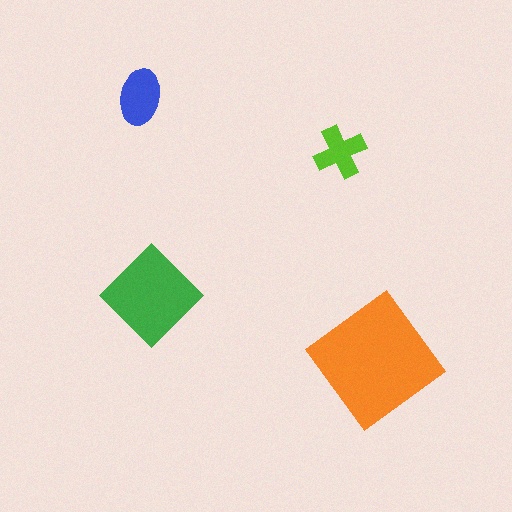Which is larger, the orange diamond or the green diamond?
The orange diamond.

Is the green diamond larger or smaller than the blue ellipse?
Larger.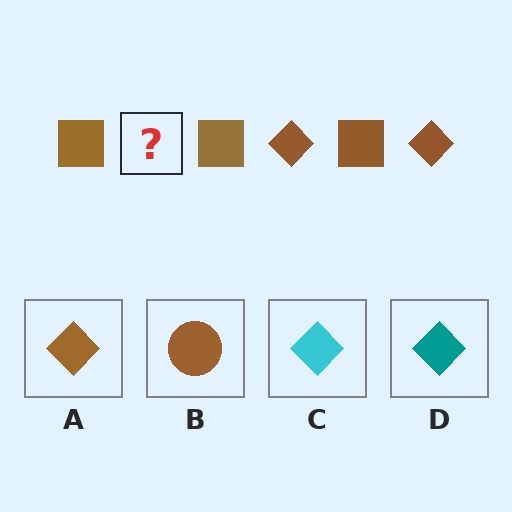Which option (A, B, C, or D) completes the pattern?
A.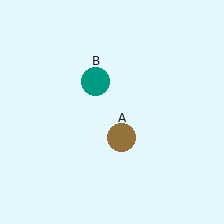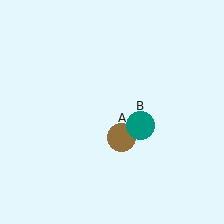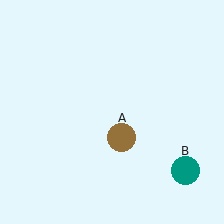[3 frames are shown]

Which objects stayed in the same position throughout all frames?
Brown circle (object A) remained stationary.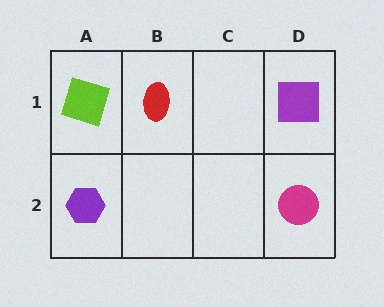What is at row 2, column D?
A magenta circle.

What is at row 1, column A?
A lime square.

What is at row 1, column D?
A purple square.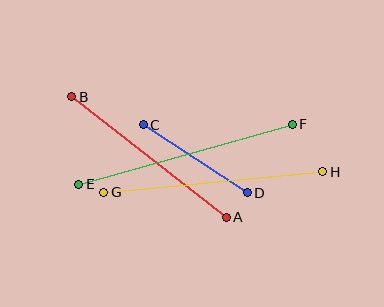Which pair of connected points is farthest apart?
Points E and F are farthest apart.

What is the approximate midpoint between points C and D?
The midpoint is at approximately (195, 159) pixels.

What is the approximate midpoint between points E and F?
The midpoint is at approximately (186, 154) pixels.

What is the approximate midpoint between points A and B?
The midpoint is at approximately (149, 157) pixels.